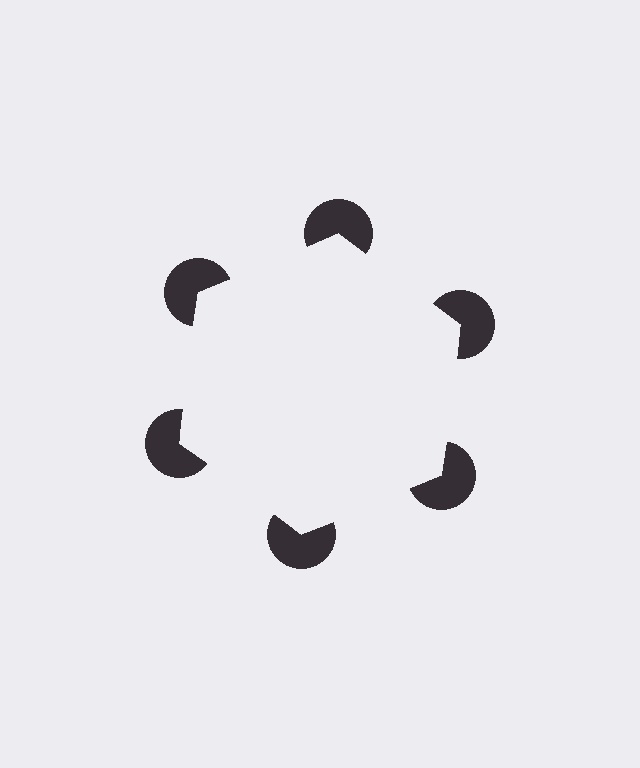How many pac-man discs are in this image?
There are 6 — one at each vertex of the illusory hexagon.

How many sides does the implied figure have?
6 sides.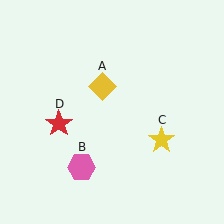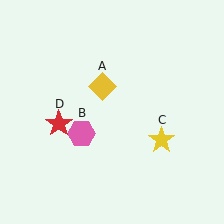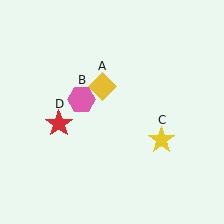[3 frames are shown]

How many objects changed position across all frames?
1 object changed position: pink hexagon (object B).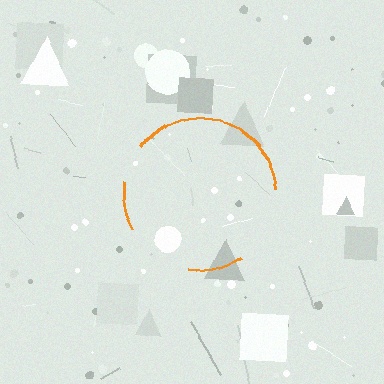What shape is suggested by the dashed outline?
The dashed outline suggests a circle.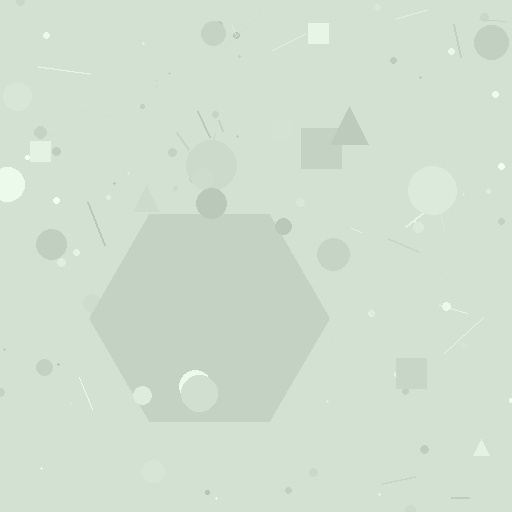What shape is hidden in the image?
A hexagon is hidden in the image.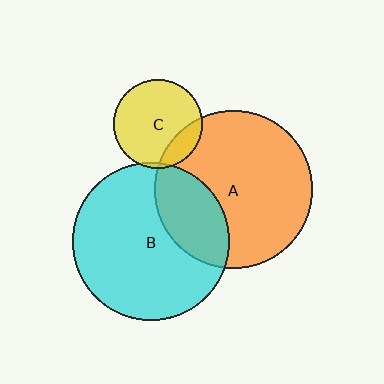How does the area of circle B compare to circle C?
Approximately 3.1 times.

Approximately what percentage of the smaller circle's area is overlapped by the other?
Approximately 20%.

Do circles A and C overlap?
Yes.